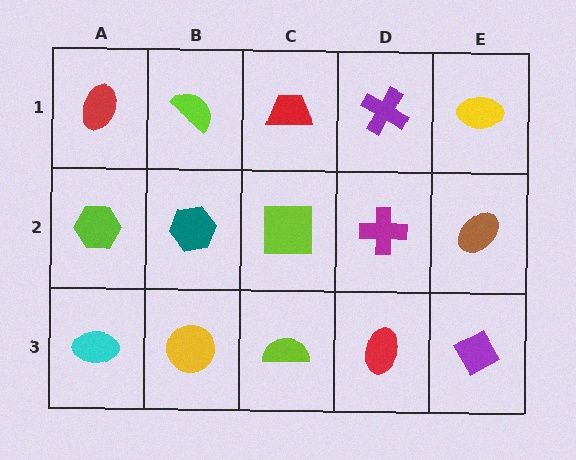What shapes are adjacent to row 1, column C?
A lime square (row 2, column C), a lime semicircle (row 1, column B), a purple cross (row 1, column D).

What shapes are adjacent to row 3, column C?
A lime square (row 2, column C), a yellow circle (row 3, column B), a red ellipse (row 3, column D).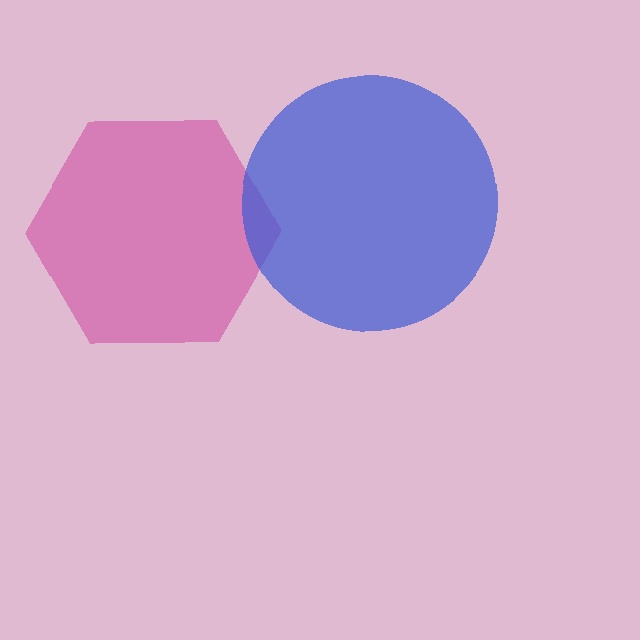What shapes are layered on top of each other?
The layered shapes are: a magenta hexagon, a blue circle.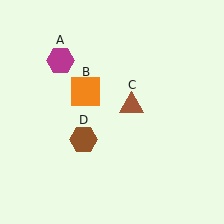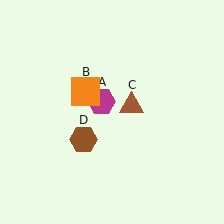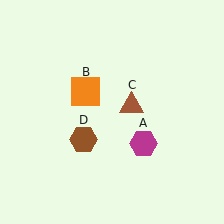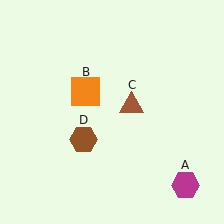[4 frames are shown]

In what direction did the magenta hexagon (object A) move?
The magenta hexagon (object A) moved down and to the right.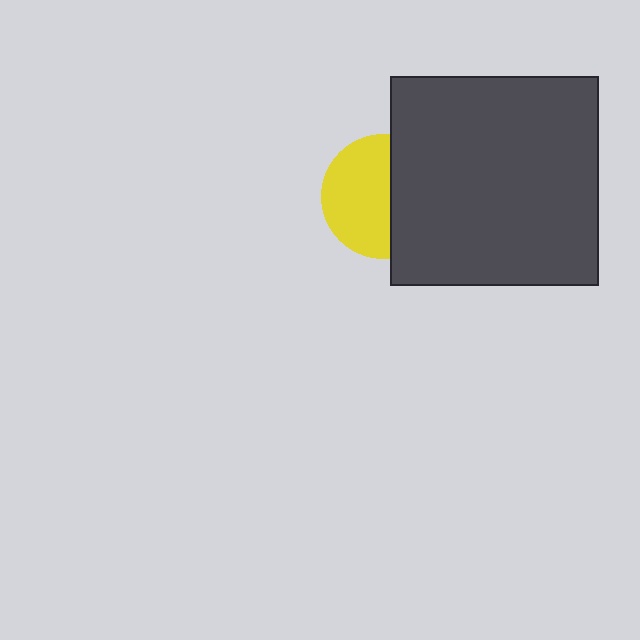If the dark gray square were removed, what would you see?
You would see the complete yellow circle.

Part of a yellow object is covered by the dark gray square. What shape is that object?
It is a circle.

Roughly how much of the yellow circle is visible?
About half of it is visible (roughly 56%).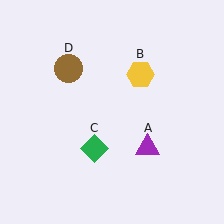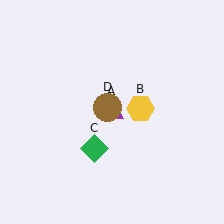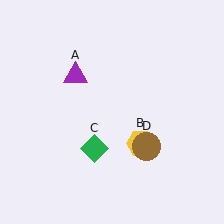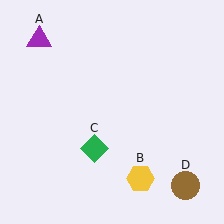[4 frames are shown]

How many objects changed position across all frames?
3 objects changed position: purple triangle (object A), yellow hexagon (object B), brown circle (object D).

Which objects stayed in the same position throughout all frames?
Green diamond (object C) remained stationary.